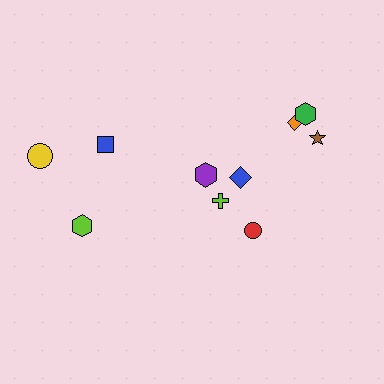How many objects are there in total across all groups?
There are 10 objects.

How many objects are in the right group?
There are 7 objects.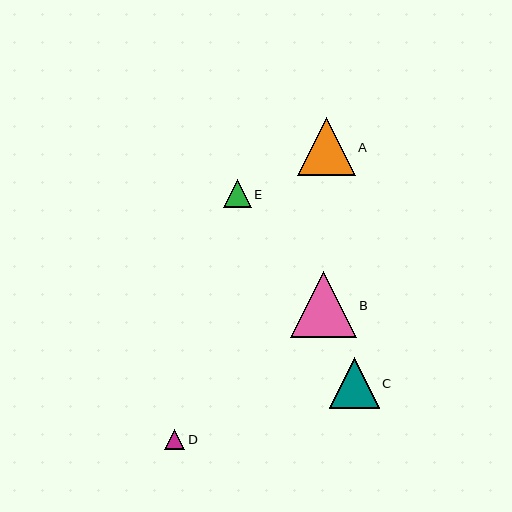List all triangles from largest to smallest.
From largest to smallest: B, A, C, E, D.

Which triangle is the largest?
Triangle B is the largest with a size of approximately 66 pixels.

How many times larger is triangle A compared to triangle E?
Triangle A is approximately 2.1 times the size of triangle E.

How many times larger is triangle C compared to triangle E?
Triangle C is approximately 1.8 times the size of triangle E.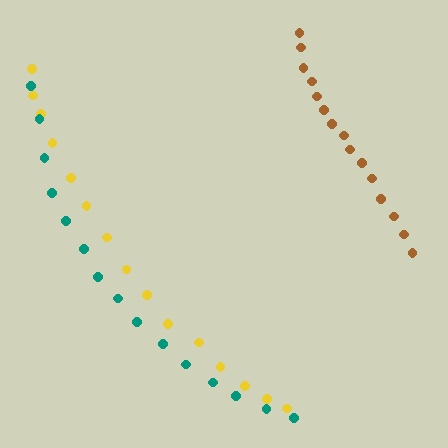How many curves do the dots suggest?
There are 3 distinct paths.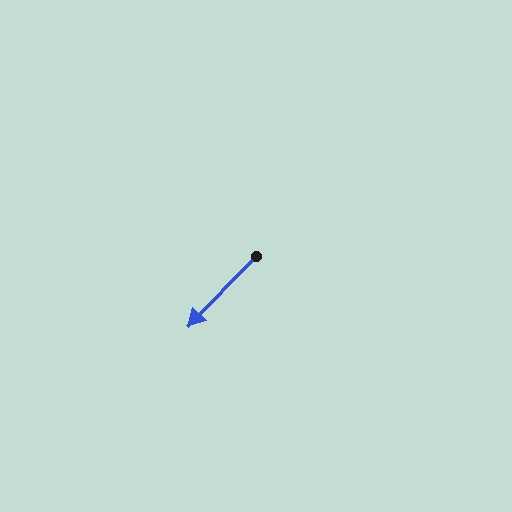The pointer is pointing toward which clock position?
Roughly 7 o'clock.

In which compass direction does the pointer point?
Southwest.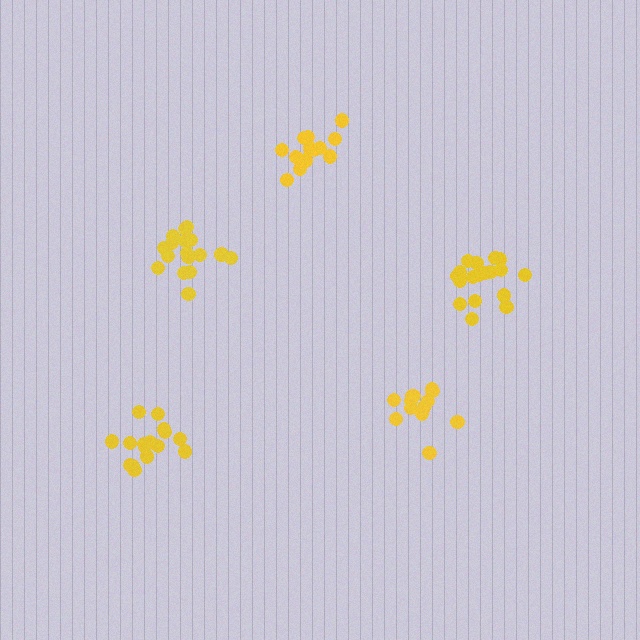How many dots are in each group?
Group 1: 17 dots, Group 2: 13 dots, Group 3: 16 dots, Group 4: 13 dots, Group 5: 18 dots (77 total).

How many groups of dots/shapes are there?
There are 5 groups.